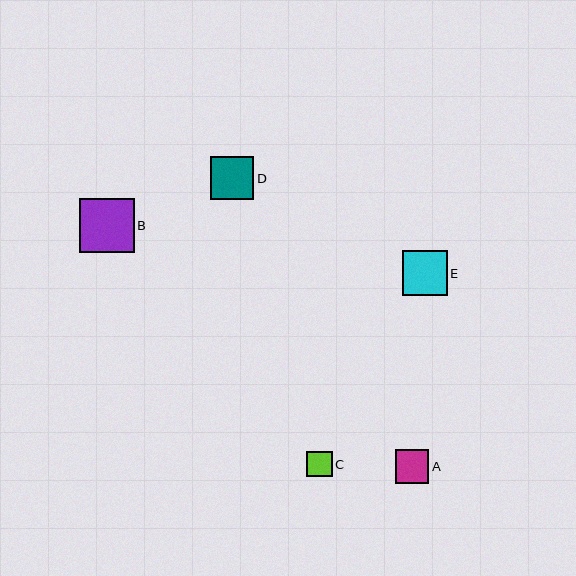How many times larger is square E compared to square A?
Square E is approximately 1.3 times the size of square A.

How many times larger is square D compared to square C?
Square D is approximately 1.7 times the size of square C.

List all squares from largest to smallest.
From largest to smallest: B, E, D, A, C.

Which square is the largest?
Square B is the largest with a size of approximately 55 pixels.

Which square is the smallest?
Square C is the smallest with a size of approximately 25 pixels.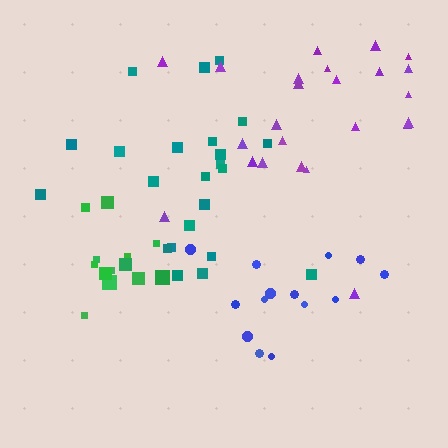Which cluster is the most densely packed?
Green.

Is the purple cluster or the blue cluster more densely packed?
Purple.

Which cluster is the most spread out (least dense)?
Blue.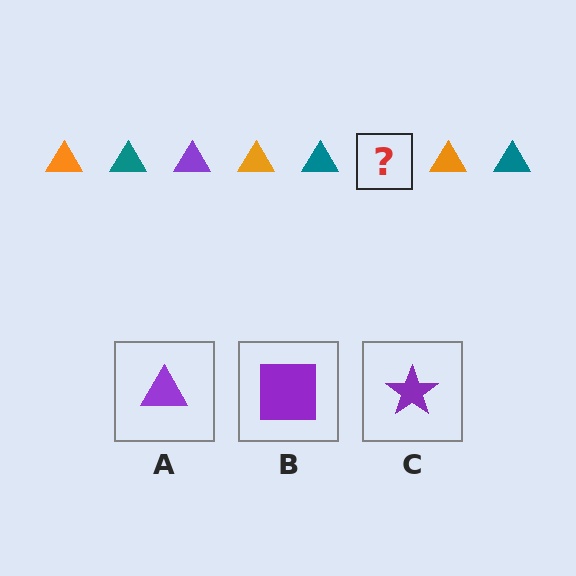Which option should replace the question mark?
Option A.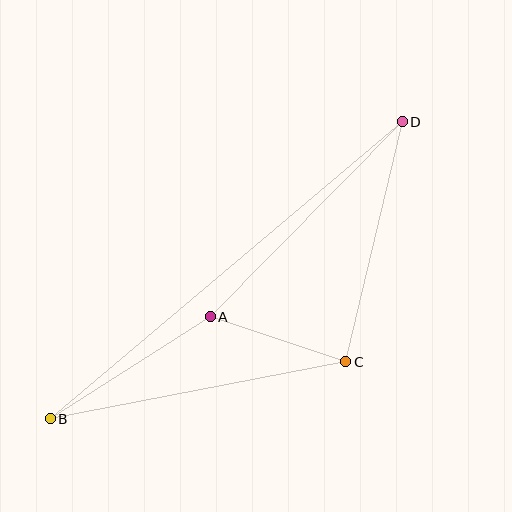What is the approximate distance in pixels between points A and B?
The distance between A and B is approximately 189 pixels.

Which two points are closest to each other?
Points A and C are closest to each other.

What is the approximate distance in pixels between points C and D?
The distance between C and D is approximately 247 pixels.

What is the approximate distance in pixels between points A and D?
The distance between A and D is approximately 274 pixels.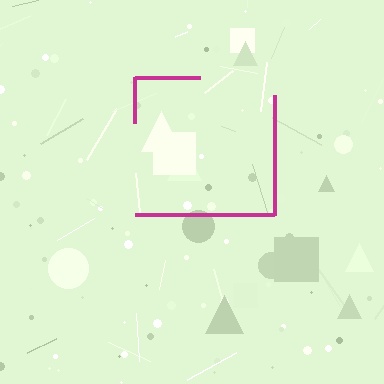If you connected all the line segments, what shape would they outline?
They would outline a square.